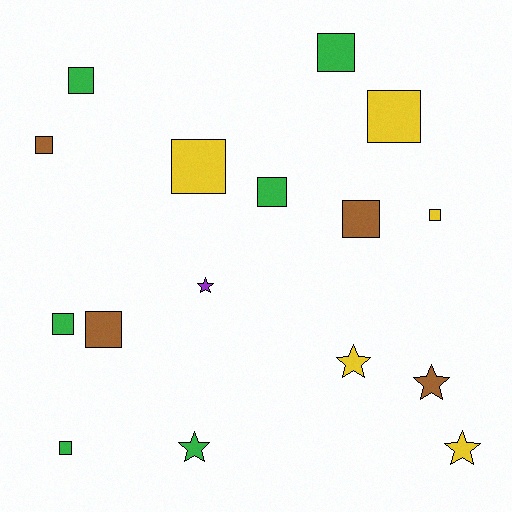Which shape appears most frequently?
Square, with 11 objects.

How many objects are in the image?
There are 16 objects.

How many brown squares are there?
There are 3 brown squares.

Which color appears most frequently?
Green, with 6 objects.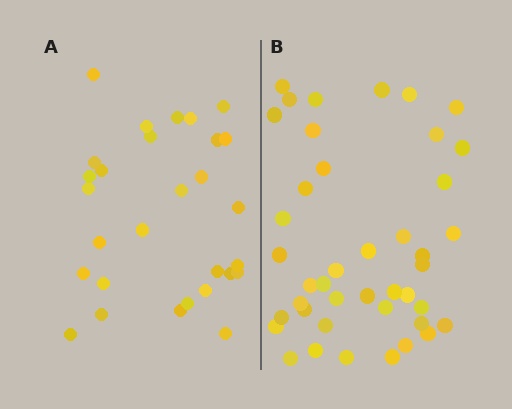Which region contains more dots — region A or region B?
Region B (the right region) has more dots.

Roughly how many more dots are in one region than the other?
Region B has approximately 15 more dots than region A.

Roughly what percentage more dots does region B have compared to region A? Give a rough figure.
About 45% more.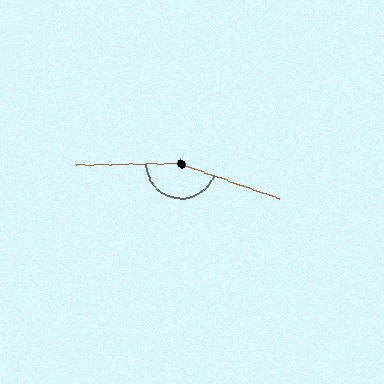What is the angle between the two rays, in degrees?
Approximately 160 degrees.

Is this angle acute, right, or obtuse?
It is obtuse.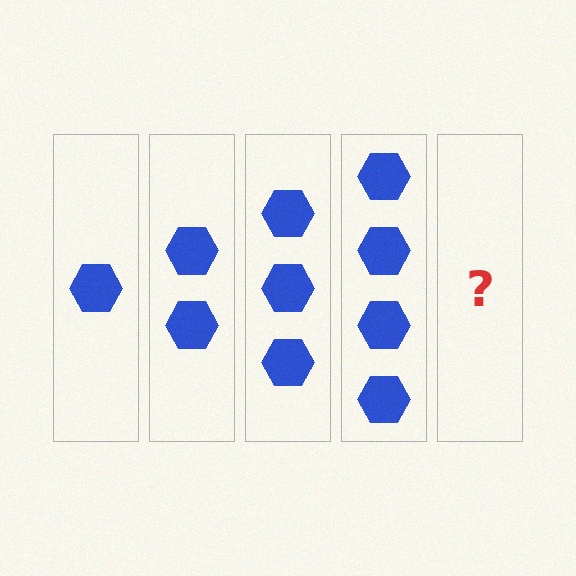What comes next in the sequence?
The next element should be 5 hexagons.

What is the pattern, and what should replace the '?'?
The pattern is that each step adds one more hexagon. The '?' should be 5 hexagons.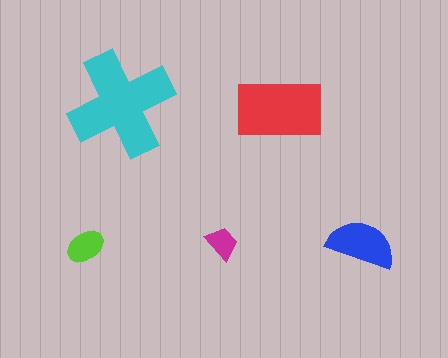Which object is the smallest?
The magenta trapezoid.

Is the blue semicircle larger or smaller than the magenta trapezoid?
Larger.